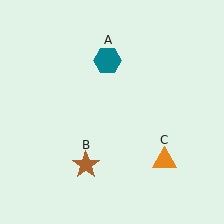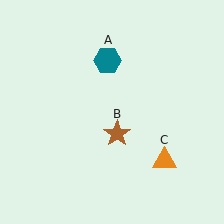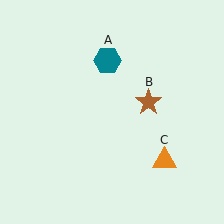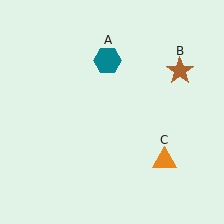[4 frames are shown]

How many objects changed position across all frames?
1 object changed position: brown star (object B).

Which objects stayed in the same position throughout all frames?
Teal hexagon (object A) and orange triangle (object C) remained stationary.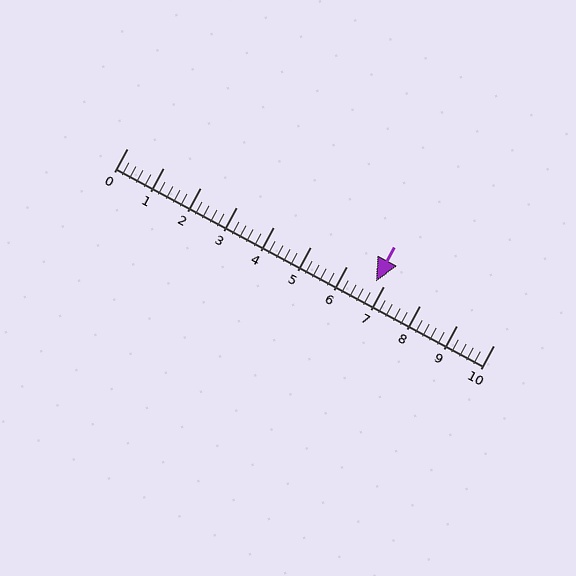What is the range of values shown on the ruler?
The ruler shows values from 0 to 10.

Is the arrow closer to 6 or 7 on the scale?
The arrow is closer to 7.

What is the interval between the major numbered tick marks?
The major tick marks are spaced 1 units apart.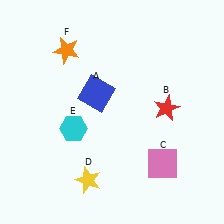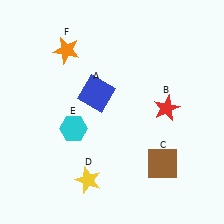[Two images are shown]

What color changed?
The square (C) changed from pink in Image 1 to brown in Image 2.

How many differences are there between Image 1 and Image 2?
There is 1 difference between the two images.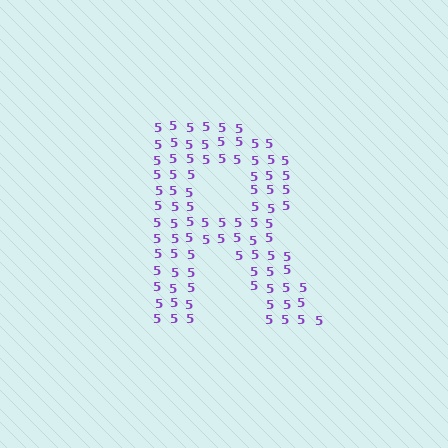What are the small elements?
The small elements are digit 5's.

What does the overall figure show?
The overall figure shows the letter R.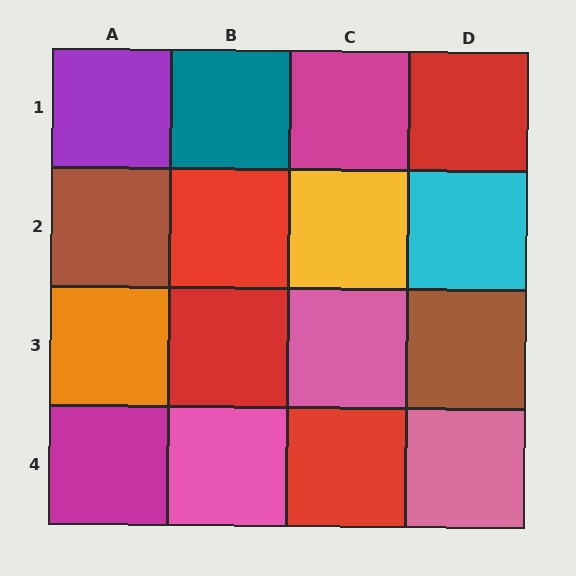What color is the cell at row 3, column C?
Pink.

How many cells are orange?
1 cell is orange.